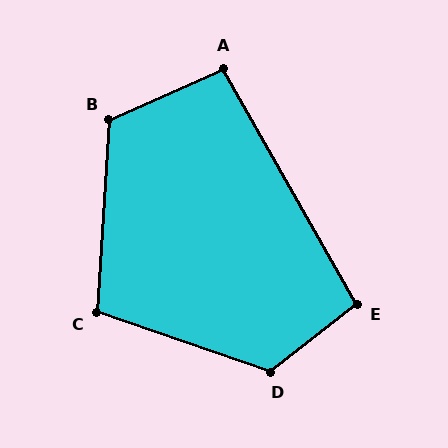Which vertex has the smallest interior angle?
A, at approximately 96 degrees.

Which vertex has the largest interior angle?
D, at approximately 123 degrees.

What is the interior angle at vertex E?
Approximately 99 degrees (obtuse).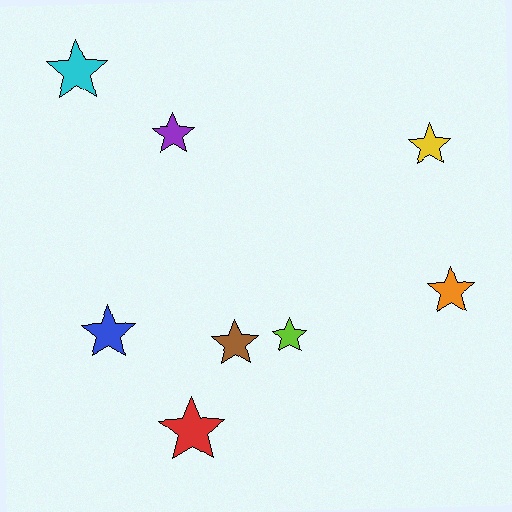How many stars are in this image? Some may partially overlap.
There are 8 stars.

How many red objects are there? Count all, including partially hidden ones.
There is 1 red object.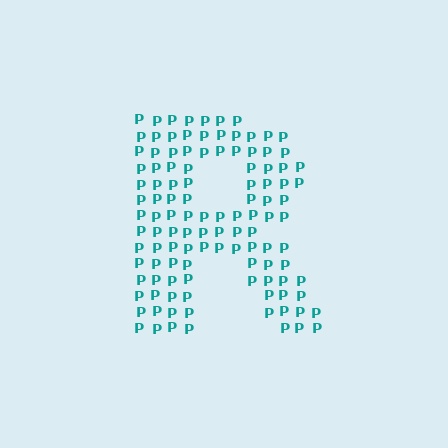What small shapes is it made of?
It is made of small letter P's.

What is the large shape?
The large shape is the letter R.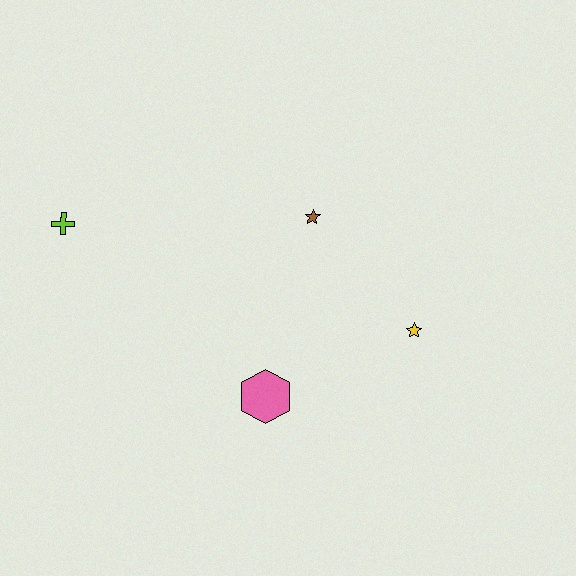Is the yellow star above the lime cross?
No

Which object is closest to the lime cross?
The brown star is closest to the lime cross.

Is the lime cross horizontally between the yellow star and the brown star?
No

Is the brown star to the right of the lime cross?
Yes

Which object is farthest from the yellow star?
The lime cross is farthest from the yellow star.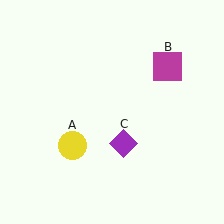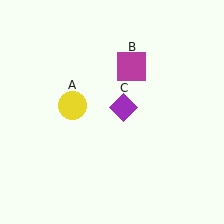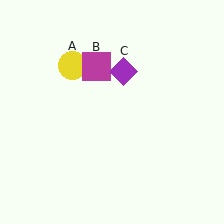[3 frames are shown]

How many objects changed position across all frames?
3 objects changed position: yellow circle (object A), magenta square (object B), purple diamond (object C).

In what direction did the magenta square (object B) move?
The magenta square (object B) moved left.